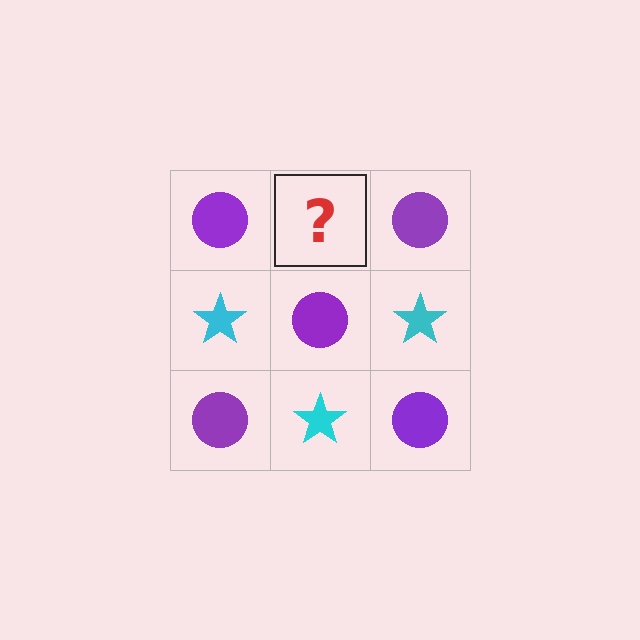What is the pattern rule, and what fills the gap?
The rule is that it alternates purple circle and cyan star in a checkerboard pattern. The gap should be filled with a cyan star.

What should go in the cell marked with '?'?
The missing cell should contain a cyan star.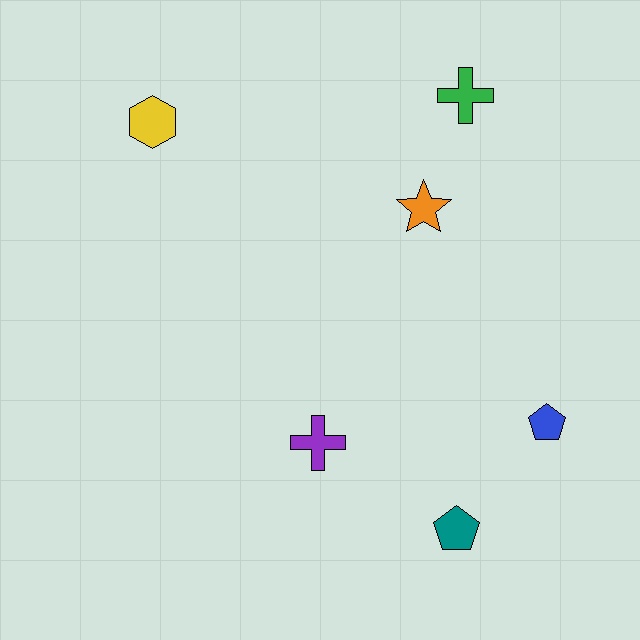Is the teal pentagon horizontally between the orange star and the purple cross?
No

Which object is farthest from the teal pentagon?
The yellow hexagon is farthest from the teal pentagon.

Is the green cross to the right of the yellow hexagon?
Yes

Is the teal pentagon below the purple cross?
Yes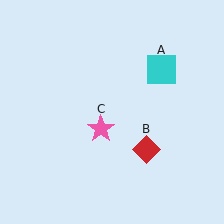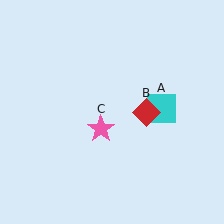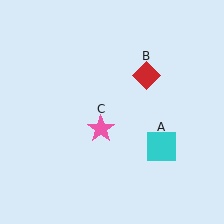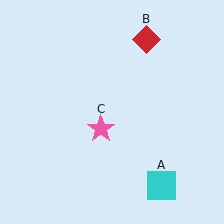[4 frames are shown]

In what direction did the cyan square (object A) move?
The cyan square (object A) moved down.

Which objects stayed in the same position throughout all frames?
Pink star (object C) remained stationary.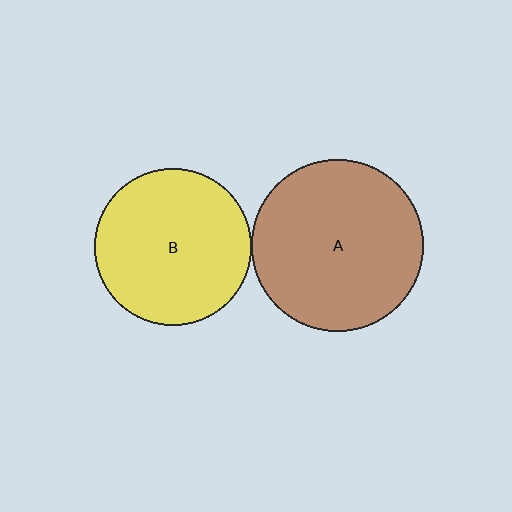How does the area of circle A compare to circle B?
Approximately 1.2 times.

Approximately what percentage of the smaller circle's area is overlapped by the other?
Approximately 5%.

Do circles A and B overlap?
Yes.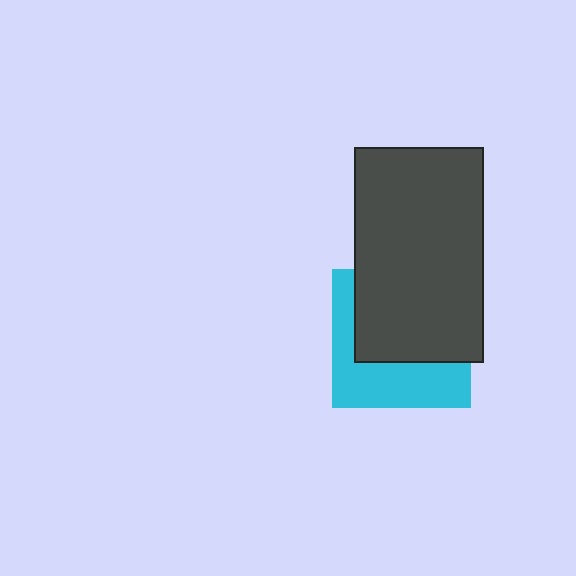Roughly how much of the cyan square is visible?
A small part of it is visible (roughly 43%).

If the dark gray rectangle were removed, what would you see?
You would see the complete cyan square.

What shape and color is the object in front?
The object in front is a dark gray rectangle.